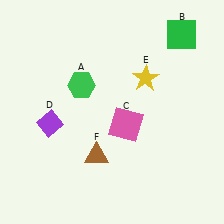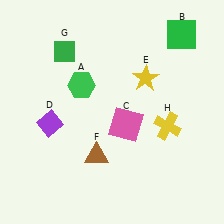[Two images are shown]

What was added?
A green diamond (G), a yellow cross (H) were added in Image 2.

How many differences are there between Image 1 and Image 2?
There are 2 differences between the two images.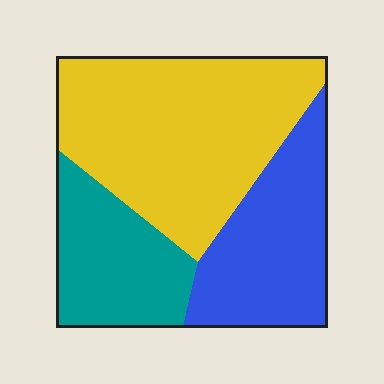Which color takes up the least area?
Teal, at roughly 25%.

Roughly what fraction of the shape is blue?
Blue covers about 30% of the shape.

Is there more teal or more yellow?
Yellow.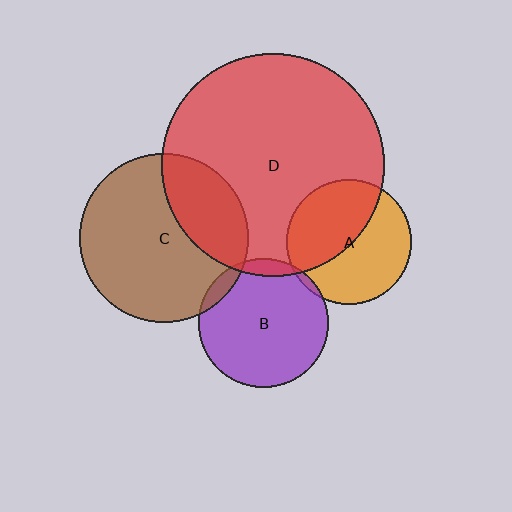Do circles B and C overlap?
Yes.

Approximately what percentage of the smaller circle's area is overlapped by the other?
Approximately 5%.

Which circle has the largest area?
Circle D (red).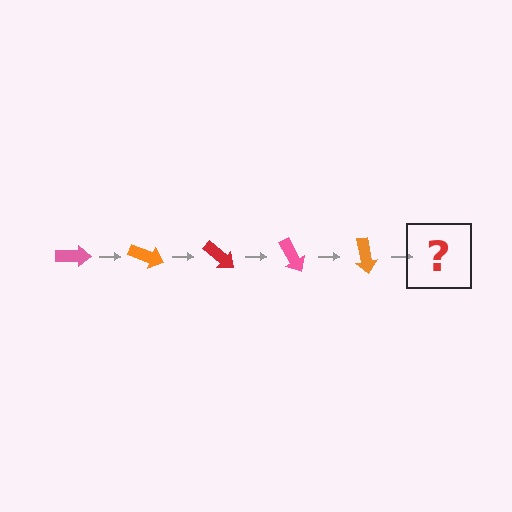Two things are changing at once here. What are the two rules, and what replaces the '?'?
The two rules are that it rotates 20 degrees each step and the color cycles through pink, orange, and red. The '?' should be a red arrow, rotated 100 degrees from the start.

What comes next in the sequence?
The next element should be a red arrow, rotated 100 degrees from the start.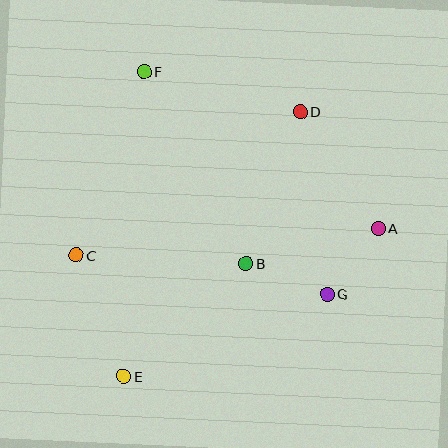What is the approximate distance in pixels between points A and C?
The distance between A and C is approximately 304 pixels.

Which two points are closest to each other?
Points A and G are closest to each other.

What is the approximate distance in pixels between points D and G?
The distance between D and G is approximately 184 pixels.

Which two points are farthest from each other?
Points D and E are farthest from each other.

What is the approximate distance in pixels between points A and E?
The distance between A and E is approximately 295 pixels.